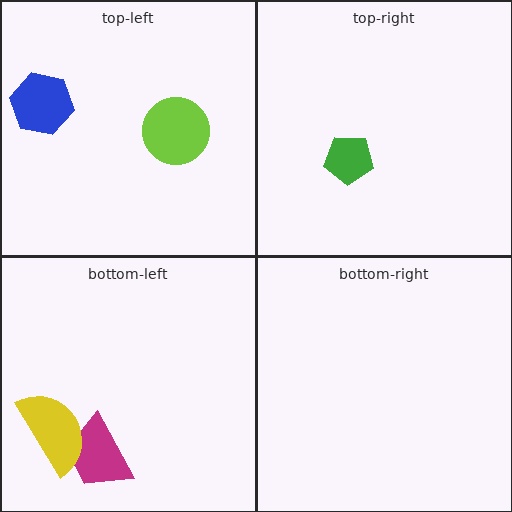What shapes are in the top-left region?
The lime circle, the blue hexagon.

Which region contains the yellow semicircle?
The bottom-left region.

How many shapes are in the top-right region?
1.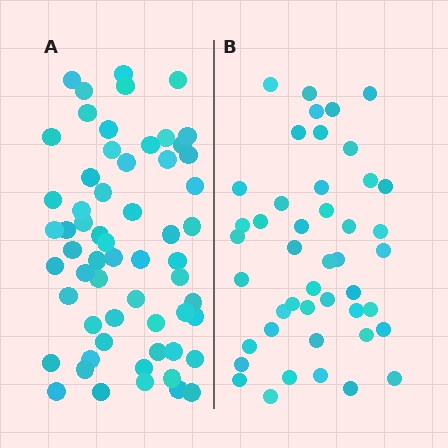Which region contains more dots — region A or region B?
Region A (the left region) has more dots.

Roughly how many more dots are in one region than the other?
Region A has approximately 15 more dots than region B.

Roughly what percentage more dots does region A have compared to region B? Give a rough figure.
About 35% more.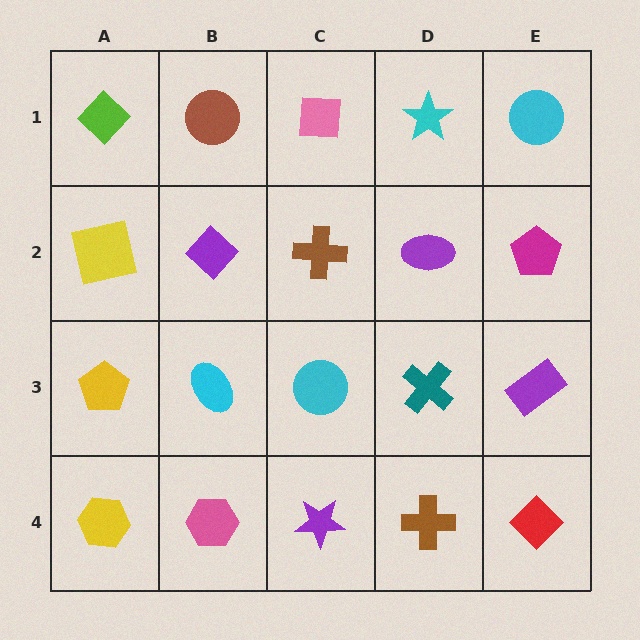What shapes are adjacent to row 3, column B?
A purple diamond (row 2, column B), a pink hexagon (row 4, column B), a yellow pentagon (row 3, column A), a cyan circle (row 3, column C).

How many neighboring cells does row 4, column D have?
3.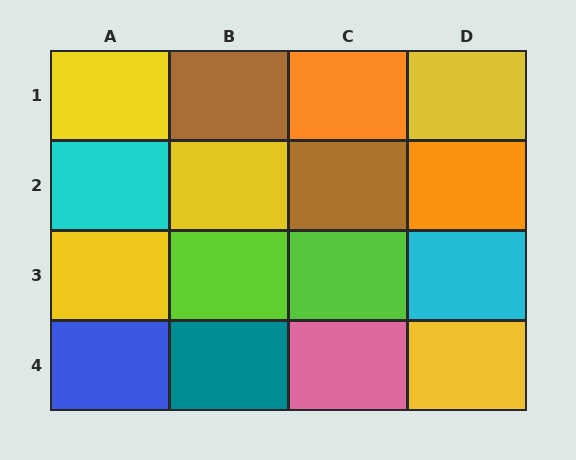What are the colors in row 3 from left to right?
Yellow, lime, lime, cyan.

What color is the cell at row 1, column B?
Brown.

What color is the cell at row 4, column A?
Blue.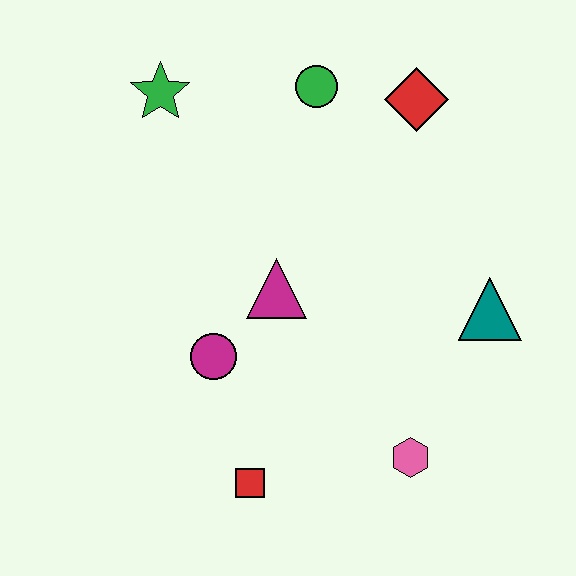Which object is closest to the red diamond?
The green circle is closest to the red diamond.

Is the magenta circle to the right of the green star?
Yes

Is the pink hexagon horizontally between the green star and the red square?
No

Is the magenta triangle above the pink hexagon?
Yes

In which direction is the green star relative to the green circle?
The green star is to the left of the green circle.